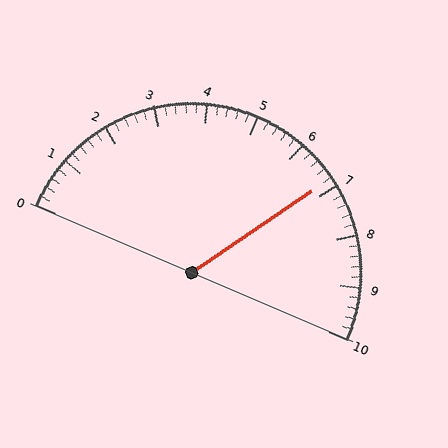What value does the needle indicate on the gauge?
The needle indicates approximately 6.8.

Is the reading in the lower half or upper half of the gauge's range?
The reading is in the upper half of the range (0 to 10).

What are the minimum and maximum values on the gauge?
The gauge ranges from 0 to 10.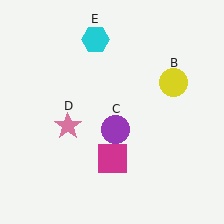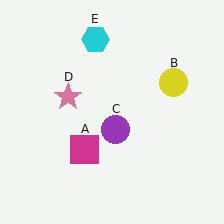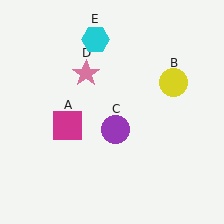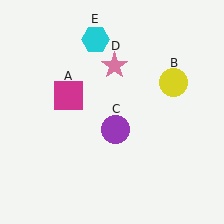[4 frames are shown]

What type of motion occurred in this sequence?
The magenta square (object A), pink star (object D) rotated clockwise around the center of the scene.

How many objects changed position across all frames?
2 objects changed position: magenta square (object A), pink star (object D).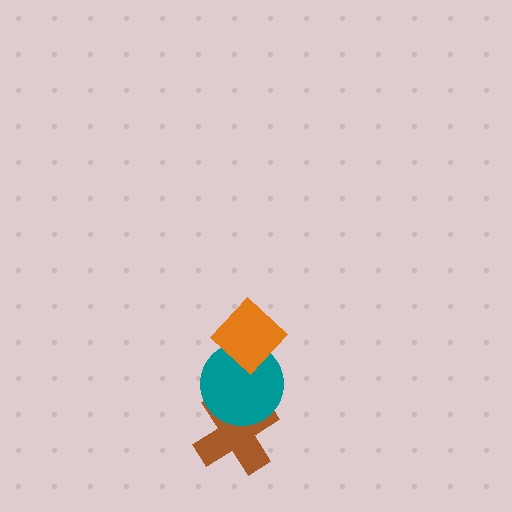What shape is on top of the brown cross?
The teal circle is on top of the brown cross.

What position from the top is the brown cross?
The brown cross is 3rd from the top.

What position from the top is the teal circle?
The teal circle is 2nd from the top.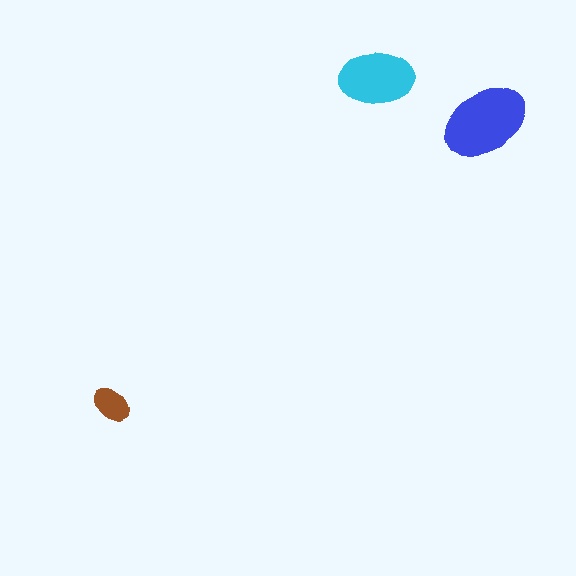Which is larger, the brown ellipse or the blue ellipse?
The blue one.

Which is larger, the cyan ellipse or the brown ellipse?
The cyan one.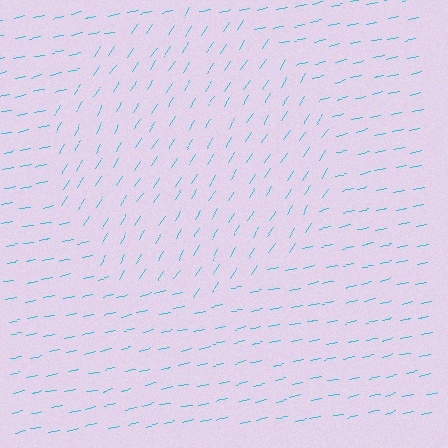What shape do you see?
I see a circle.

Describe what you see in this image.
The image is filled with small cyan line segments. A circle region in the image has lines oriented differently from the surrounding lines, creating a visible texture boundary.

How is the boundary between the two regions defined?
The boundary is defined purely by a change in line orientation (approximately 45 degrees difference). All lines are the same color and thickness.